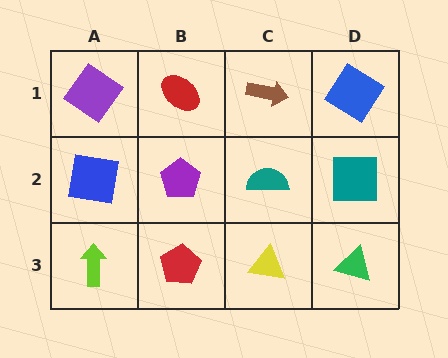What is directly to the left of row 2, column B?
A blue square.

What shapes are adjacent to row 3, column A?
A blue square (row 2, column A), a red pentagon (row 3, column B).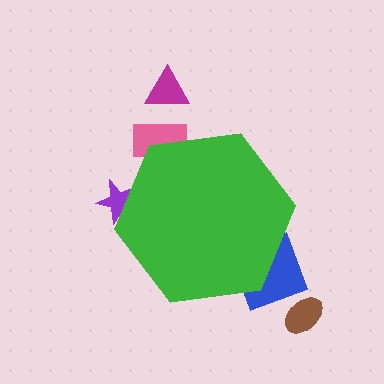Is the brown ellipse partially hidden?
No, the brown ellipse is fully visible.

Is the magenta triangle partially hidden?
No, the magenta triangle is fully visible.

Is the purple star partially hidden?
Yes, the purple star is partially hidden behind the green hexagon.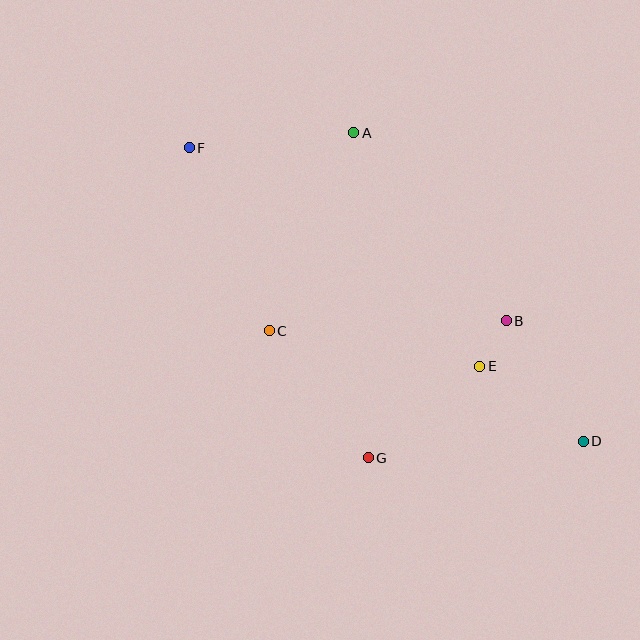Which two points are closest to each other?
Points B and E are closest to each other.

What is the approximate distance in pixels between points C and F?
The distance between C and F is approximately 200 pixels.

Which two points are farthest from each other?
Points D and F are farthest from each other.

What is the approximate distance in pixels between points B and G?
The distance between B and G is approximately 195 pixels.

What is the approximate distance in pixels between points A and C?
The distance between A and C is approximately 215 pixels.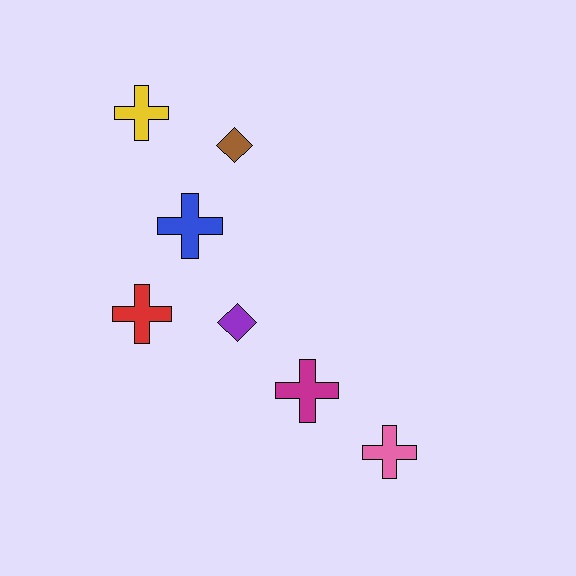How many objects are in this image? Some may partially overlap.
There are 7 objects.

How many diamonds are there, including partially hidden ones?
There are 2 diamonds.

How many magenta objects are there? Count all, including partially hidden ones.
There is 1 magenta object.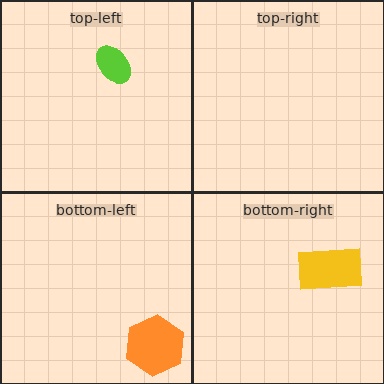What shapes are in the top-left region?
The lime ellipse.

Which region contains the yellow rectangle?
The bottom-right region.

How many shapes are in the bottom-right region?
1.